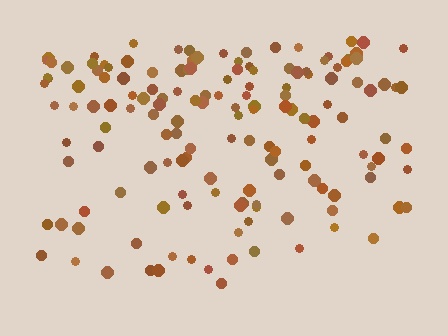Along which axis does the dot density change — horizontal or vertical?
Vertical.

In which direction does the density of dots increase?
From bottom to top, with the top side densest.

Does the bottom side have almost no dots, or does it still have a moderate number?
Still a moderate number, just noticeably fewer than the top.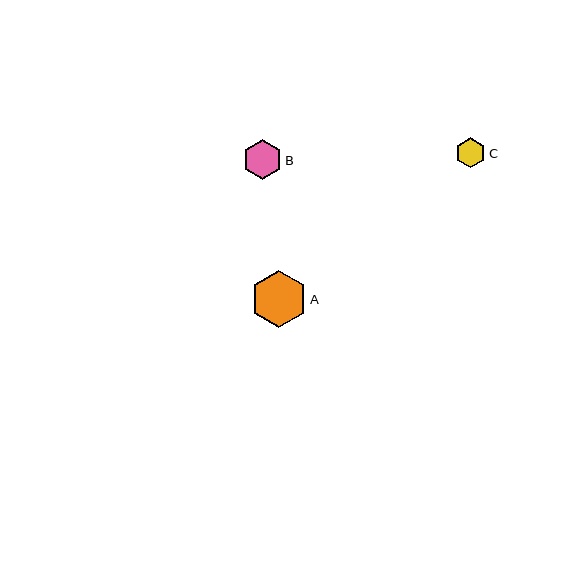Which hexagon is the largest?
Hexagon A is the largest with a size of approximately 56 pixels.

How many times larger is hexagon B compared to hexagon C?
Hexagon B is approximately 1.3 times the size of hexagon C.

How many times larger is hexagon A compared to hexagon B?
Hexagon A is approximately 1.4 times the size of hexagon B.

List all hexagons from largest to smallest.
From largest to smallest: A, B, C.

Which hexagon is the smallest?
Hexagon C is the smallest with a size of approximately 30 pixels.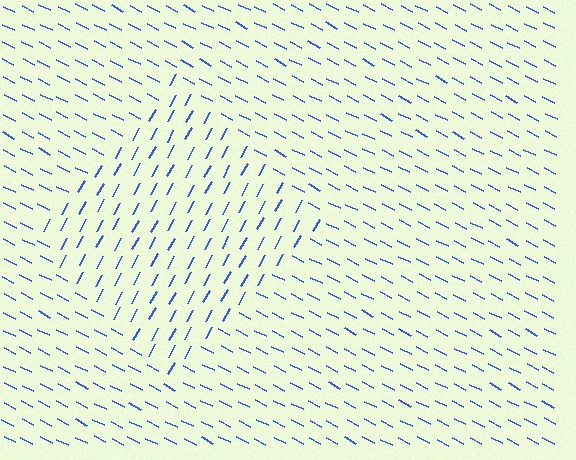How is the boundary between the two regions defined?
The boundary is defined purely by a change in line orientation (approximately 88 degrees difference). All lines are the same color and thickness.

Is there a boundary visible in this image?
Yes, there is a texture boundary formed by a change in line orientation.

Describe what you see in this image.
The image is filled with small blue line segments. A diamond region in the image has lines oriented differently from the surrounding lines, creating a visible texture boundary.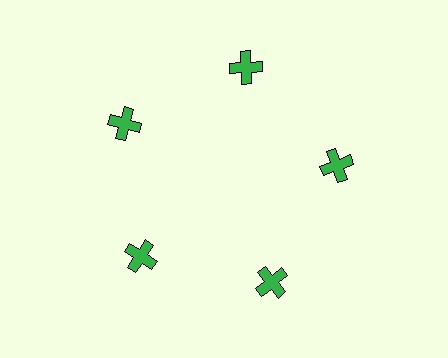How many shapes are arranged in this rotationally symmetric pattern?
There are 5 shapes, arranged in 5 groups of 1.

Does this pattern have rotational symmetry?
Yes, this pattern has 5-fold rotational symmetry. It looks the same after rotating 72 degrees around the center.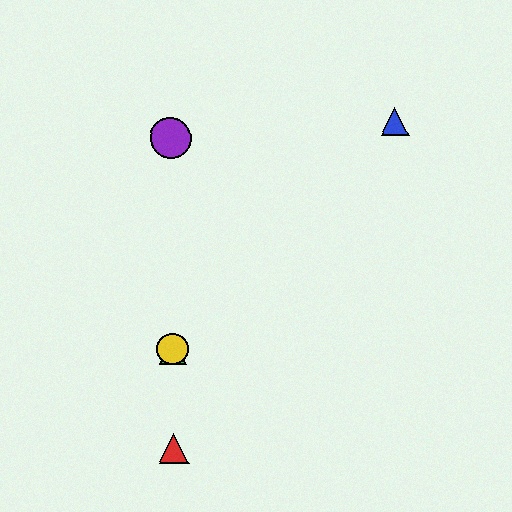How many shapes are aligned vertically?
4 shapes (the red triangle, the green triangle, the yellow circle, the purple circle) are aligned vertically.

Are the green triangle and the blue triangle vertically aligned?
No, the green triangle is at x≈173 and the blue triangle is at x≈395.